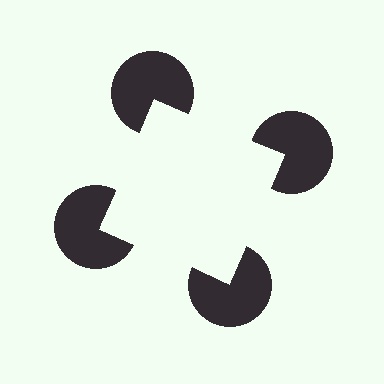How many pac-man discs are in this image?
There are 4 — one at each vertex of the illusory square.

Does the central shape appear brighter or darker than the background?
It typically appears slightly brighter than the background, even though no actual brightness change is drawn.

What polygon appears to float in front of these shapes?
An illusory square — its edges are inferred from the aligned wedge cuts in the pac-man discs, not physically drawn.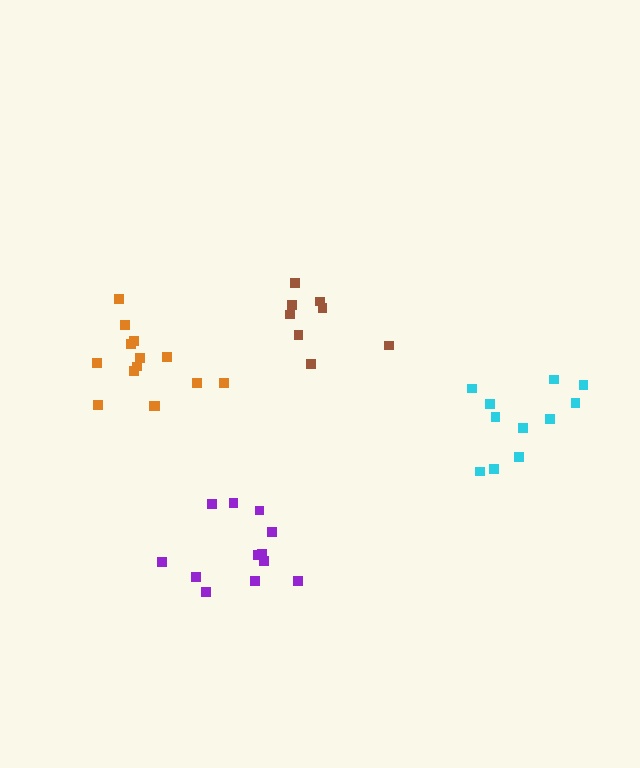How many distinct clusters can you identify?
There are 4 distinct clusters.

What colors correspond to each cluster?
The clusters are colored: orange, brown, cyan, purple.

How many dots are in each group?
Group 1: 14 dots, Group 2: 8 dots, Group 3: 11 dots, Group 4: 12 dots (45 total).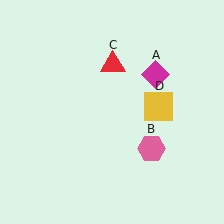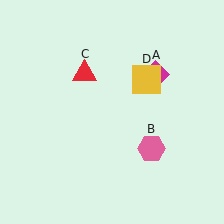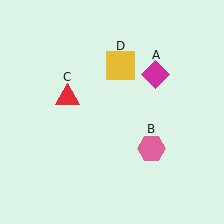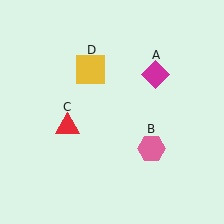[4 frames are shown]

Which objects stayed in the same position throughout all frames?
Magenta diamond (object A) and pink hexagon (object B) remained stationary.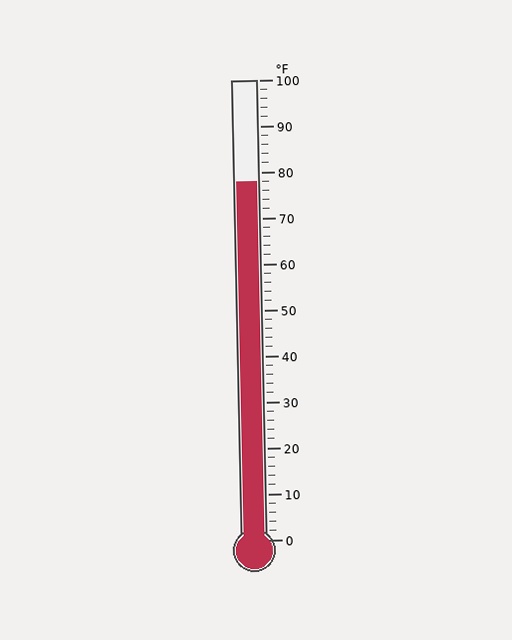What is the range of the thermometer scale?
The thermometer scale ranges from 0°F to 100°F.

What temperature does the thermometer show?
The thermometer shows approximately 78°F.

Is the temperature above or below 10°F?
The temperature is above 10°F.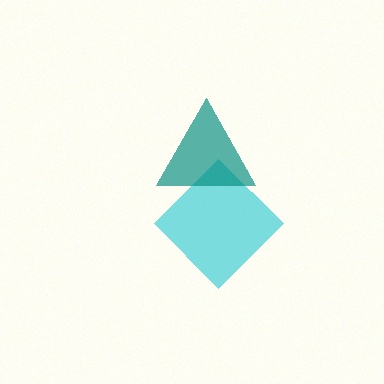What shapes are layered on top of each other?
The layered shapes are: a cyan diamond, a teal triangle.